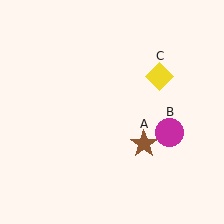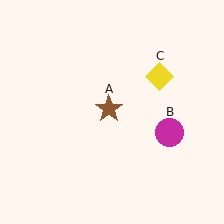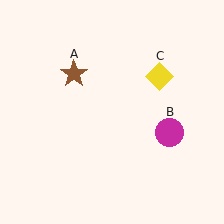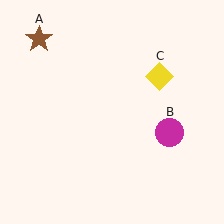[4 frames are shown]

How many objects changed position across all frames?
1 object changed position: brown star (object A).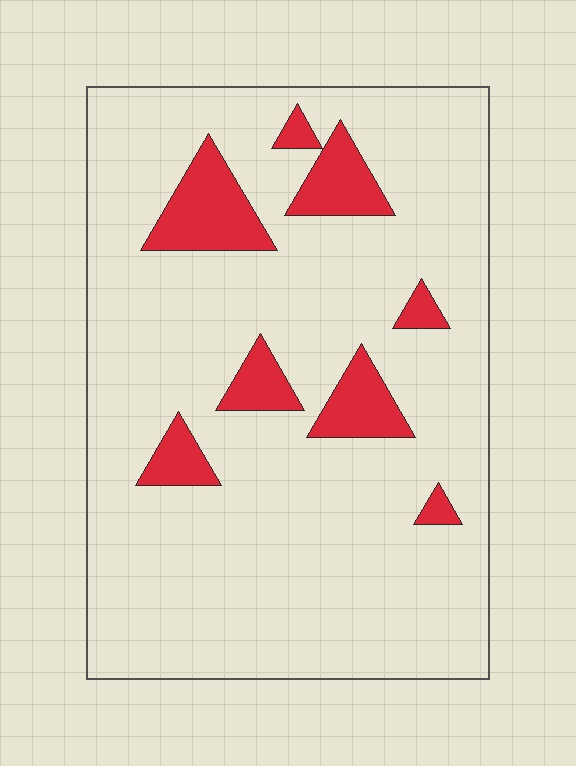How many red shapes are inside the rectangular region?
8.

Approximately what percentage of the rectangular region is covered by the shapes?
Approximately 10%.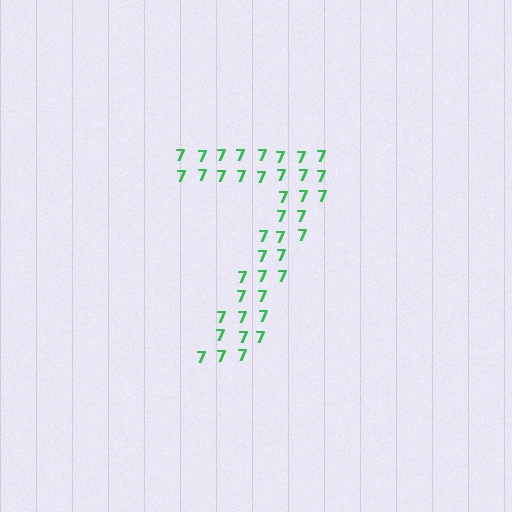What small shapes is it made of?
It is made of small digit 7's.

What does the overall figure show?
The overall figure shows the digit 7.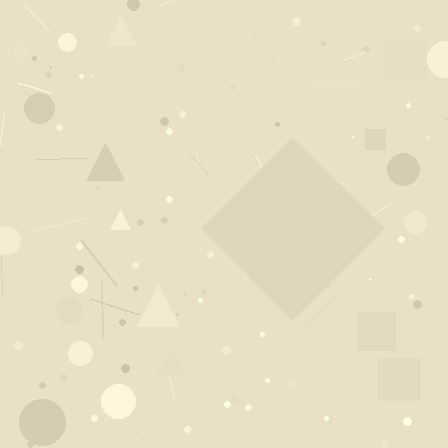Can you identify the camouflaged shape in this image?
The camouflaged shape is a diamond.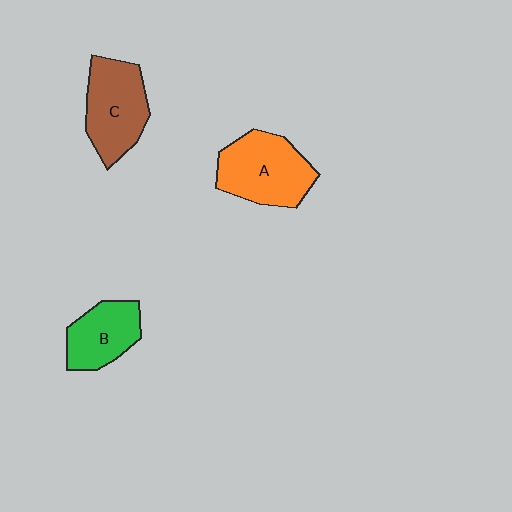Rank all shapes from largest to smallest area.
From largest to smallest: A (orange), C (brown), B (green).